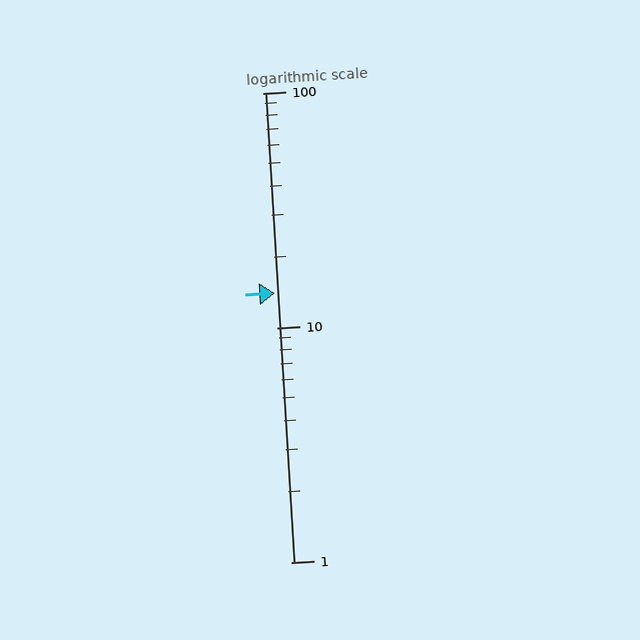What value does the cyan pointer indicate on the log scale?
The pointer indicates approximately 14.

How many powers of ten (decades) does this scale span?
The scale spans 2 decades, from 1 to 100.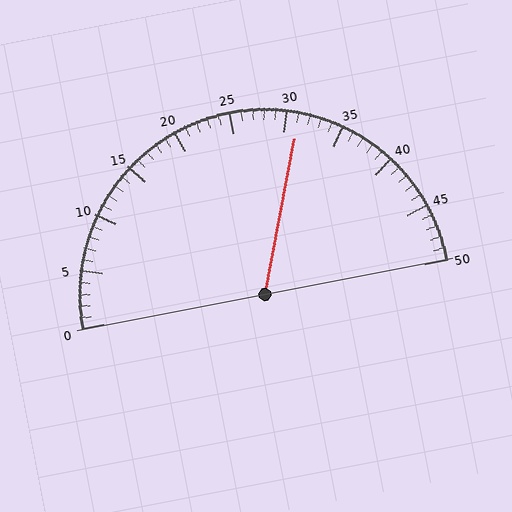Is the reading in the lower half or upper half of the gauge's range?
The reading is in the upper half of the range (0 to 50).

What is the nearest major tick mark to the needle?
The nearest major tick mark is 30.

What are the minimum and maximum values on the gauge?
The gauge ranges from 0 to 50.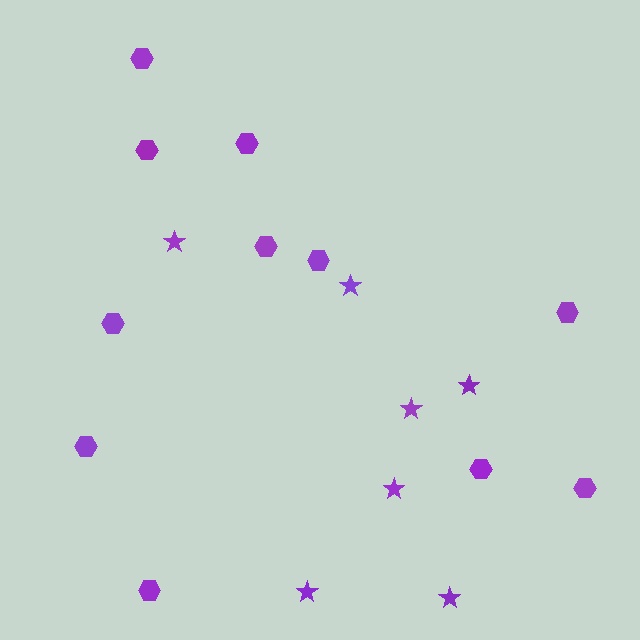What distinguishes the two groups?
There are 2 groups: one group of hexagons (11) and one group of stars (7).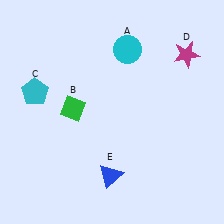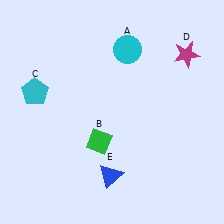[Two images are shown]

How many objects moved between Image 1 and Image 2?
1 object moved between the two images.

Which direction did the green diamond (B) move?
The green diamond (B) moved down.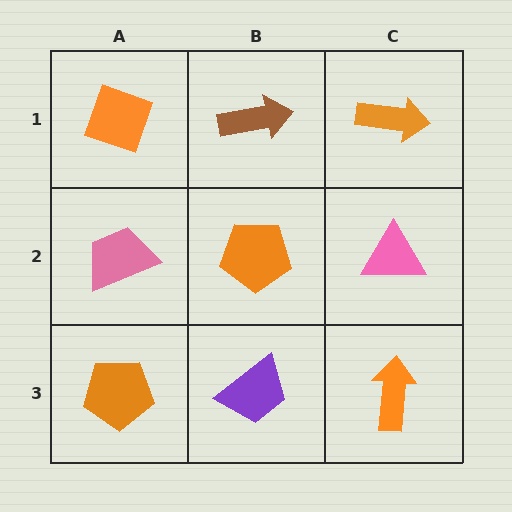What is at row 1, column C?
An orange arrow.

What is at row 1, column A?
An orange diamond.